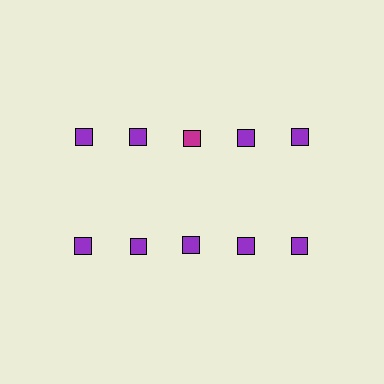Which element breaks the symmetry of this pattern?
The magenta square in the top row, center column breaks the symmetry. All other shapes are purple squares.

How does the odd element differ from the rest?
It has a different color: magenta instead of purple.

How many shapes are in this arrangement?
There are 10 shapes arranged in a grid pattern.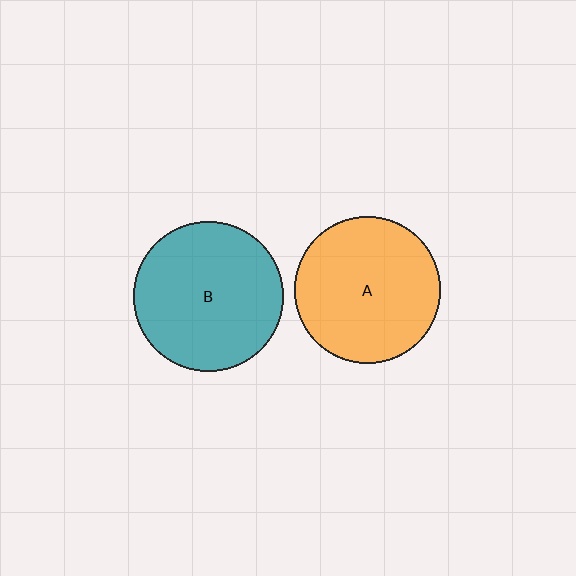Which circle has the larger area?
Circle B (teal).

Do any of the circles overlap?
No, none of the circles overlap.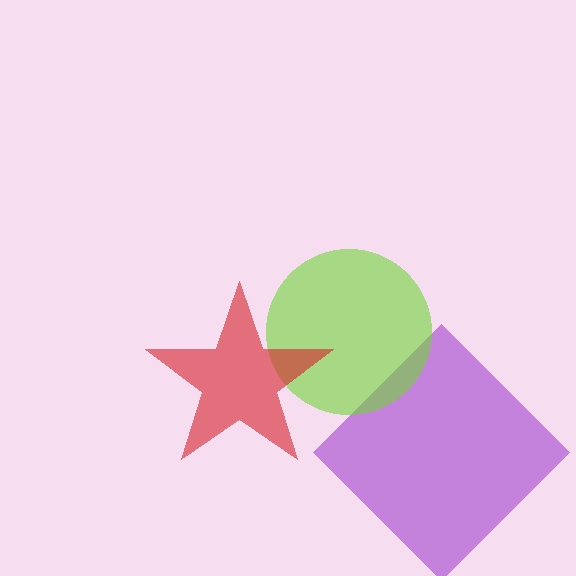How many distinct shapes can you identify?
There are 3 distinct shapes: a purple diamond, a lime circle, a red star.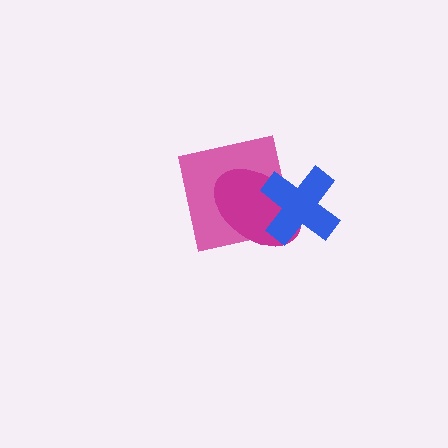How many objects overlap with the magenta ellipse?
2 objects overlap with the magenta ellipse.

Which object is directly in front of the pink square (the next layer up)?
The magenta ellipse is directly in front of the pink square.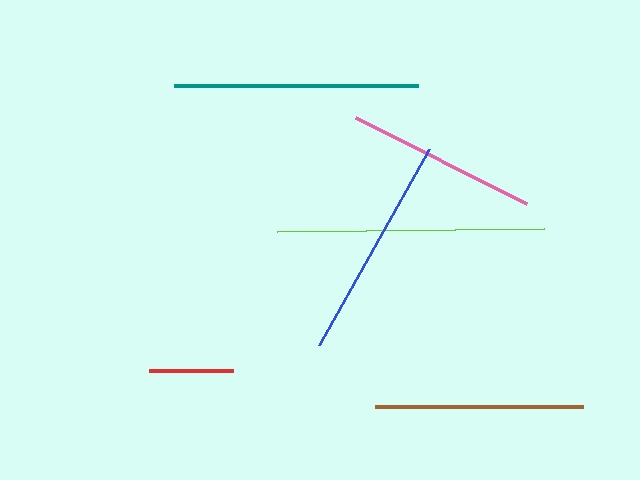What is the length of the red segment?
The red segment is approximately 84 pixels long.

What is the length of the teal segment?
The teal segment is approximately 245 pixels long.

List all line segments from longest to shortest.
From longest to shortest: lime, teal, blue, brown, pink, red.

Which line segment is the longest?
The lime line is the longest at approximately 268 pixels.